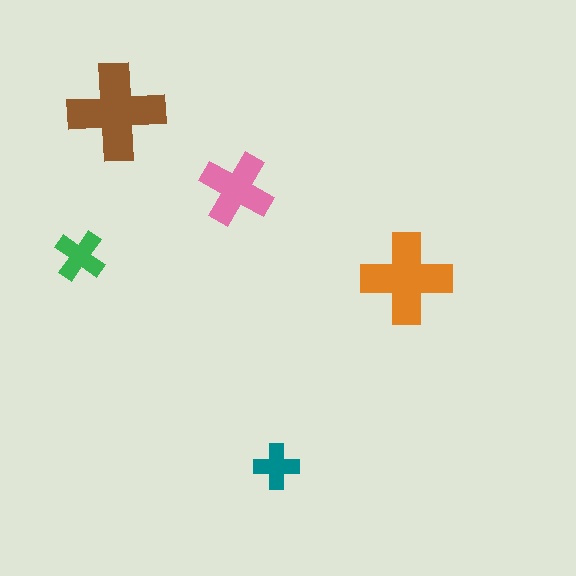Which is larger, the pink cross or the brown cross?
The brown one.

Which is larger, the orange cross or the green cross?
The orange one.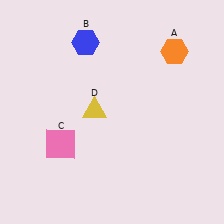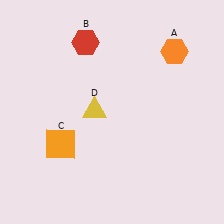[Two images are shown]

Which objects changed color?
B changed from blue to red. C changed from pink to orange.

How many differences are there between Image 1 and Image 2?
There are 2 differences between the two images.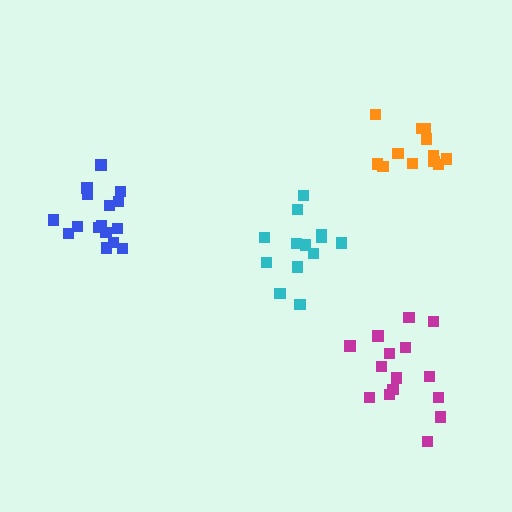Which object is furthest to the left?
The blue cluster is leftmost.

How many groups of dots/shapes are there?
There are 4 groups.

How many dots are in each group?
Group 1: 12 dots, Group 2: 15 dots, Group 3: 13 dots, Group 4: 16 dots (56 total).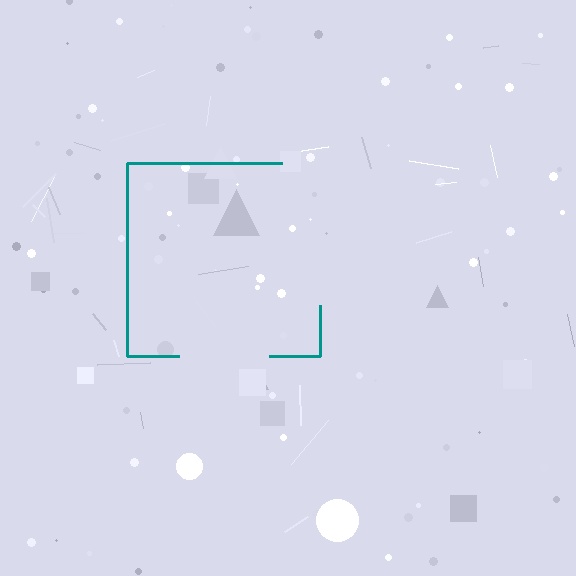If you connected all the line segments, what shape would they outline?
They would outline a square.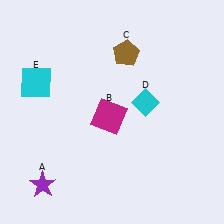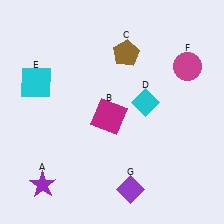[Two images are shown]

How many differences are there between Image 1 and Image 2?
There are 2 differences between the two images.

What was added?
A magenta circle (F), a purple diamond (G) were added in Image 2.